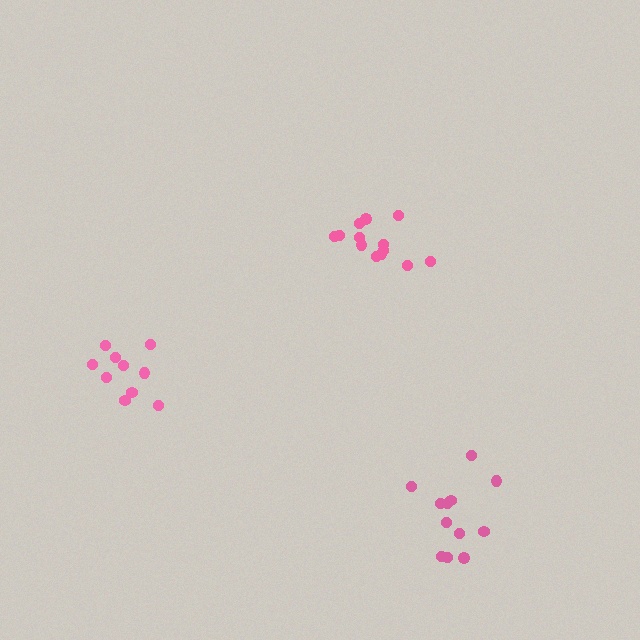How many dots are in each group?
Group 1: 12 dots, Group 2: 13 dots, Group 3: 10 dots (35 total).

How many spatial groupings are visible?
There are 3 spatial groupings.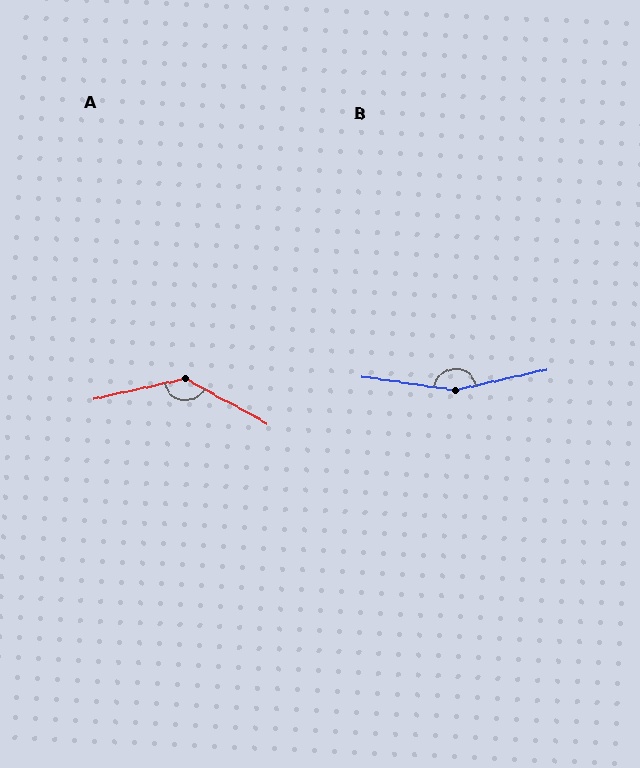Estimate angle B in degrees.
Approximately 159 degrees.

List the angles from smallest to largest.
A (138°), B (159°).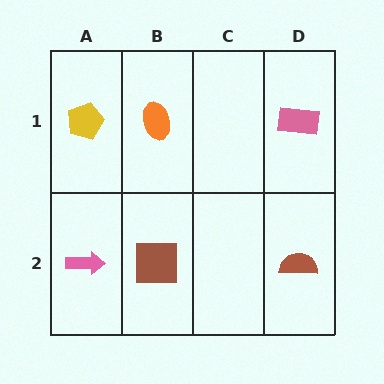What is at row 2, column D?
A brown semicircle.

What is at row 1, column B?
An orange ellipse.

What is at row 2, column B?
A brown square.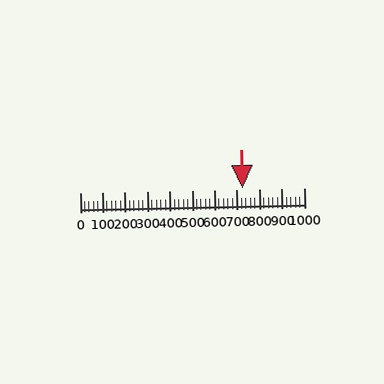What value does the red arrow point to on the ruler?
The red arrow points to approximately 726.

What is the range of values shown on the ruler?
The ruler shows values from 0 to 1000.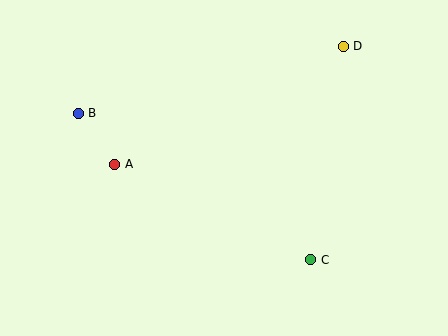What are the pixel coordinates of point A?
Point A is at (115, 164).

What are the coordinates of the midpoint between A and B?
The midpoint between A and B is at (96, 139).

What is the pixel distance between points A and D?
The distance between A and D is 257 pixels.